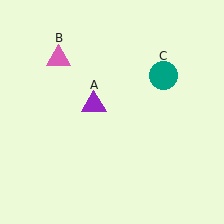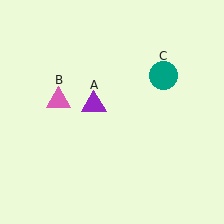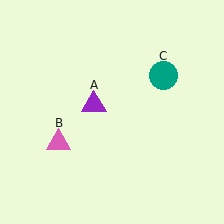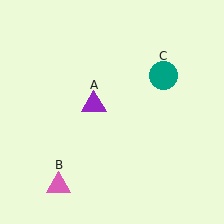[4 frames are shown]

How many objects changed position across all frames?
1 object changed position: pink triangle (object B).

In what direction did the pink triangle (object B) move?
The pink triangle (object B) moved down.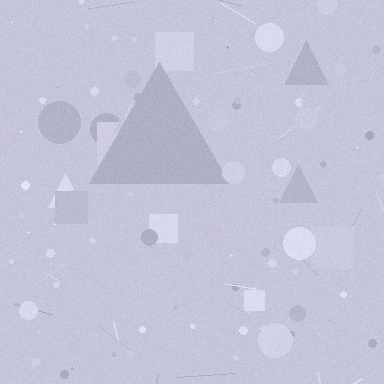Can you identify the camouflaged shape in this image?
The camouflaged shape is a triangle.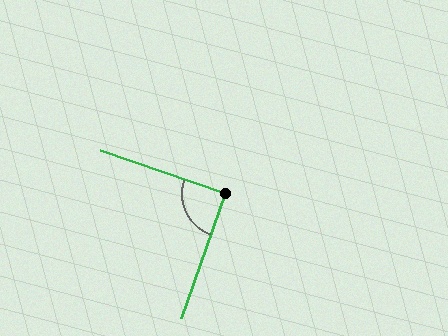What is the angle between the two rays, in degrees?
Approximately 90 degrees.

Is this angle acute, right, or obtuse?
It is approximately a right angle.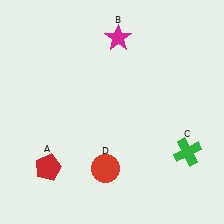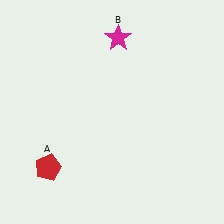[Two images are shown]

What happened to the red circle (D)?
The red circle (D) was removed in Image 2. It was in the bottom-left area of Image 1.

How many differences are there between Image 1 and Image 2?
There are 2 differences between the two images.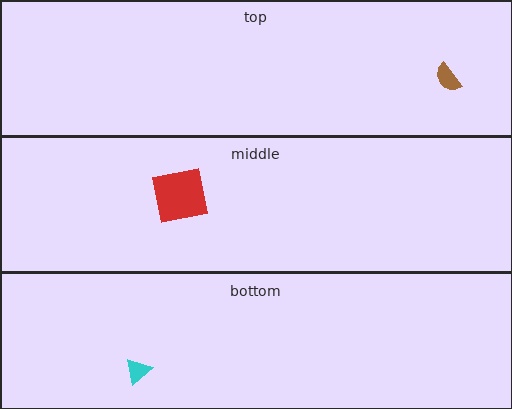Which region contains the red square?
The middle region.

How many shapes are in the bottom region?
1.